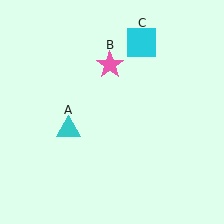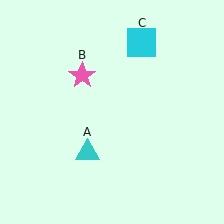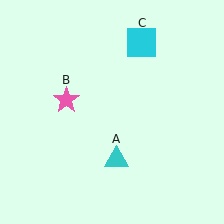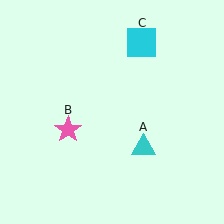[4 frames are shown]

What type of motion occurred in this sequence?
The cyan triangle (object A), pink star (object B) rotated counterclockwise around the center of the scene.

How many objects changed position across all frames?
2 objects changed position: cyan triangle (object A), pink star (object B).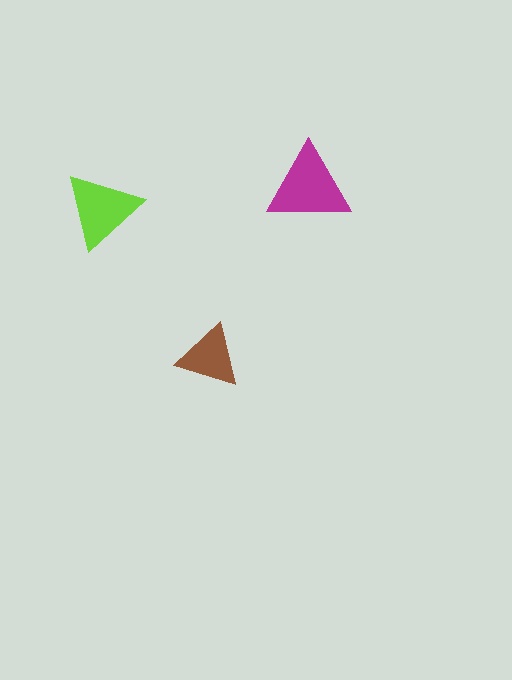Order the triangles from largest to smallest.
the magenta one, the lime one, the brown one.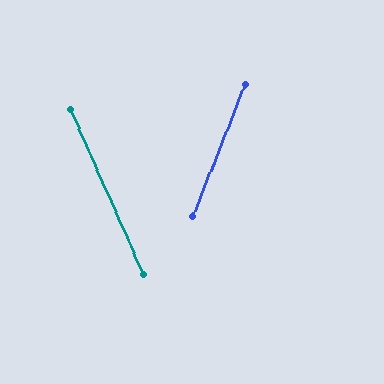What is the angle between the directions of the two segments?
Approximately 45 degrees.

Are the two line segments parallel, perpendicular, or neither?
Neither parallel nor perpendicular — they differ by about 45°.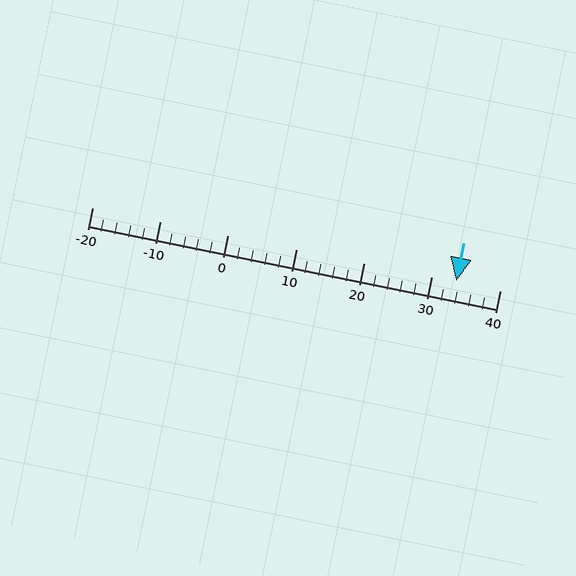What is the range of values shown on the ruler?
The ruler shows values from -20 to 40.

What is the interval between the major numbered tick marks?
The major tick marks are spaced 10 units apart.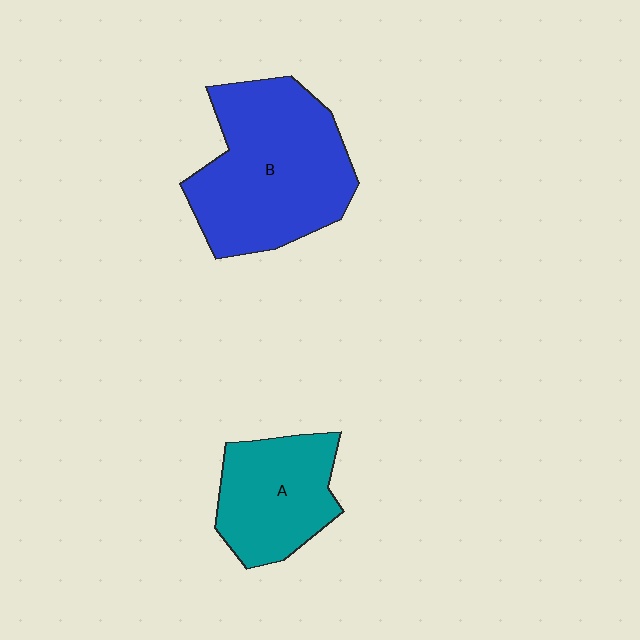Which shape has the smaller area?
Shape A (teal).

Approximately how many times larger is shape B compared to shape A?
Approximately 1.7 times.